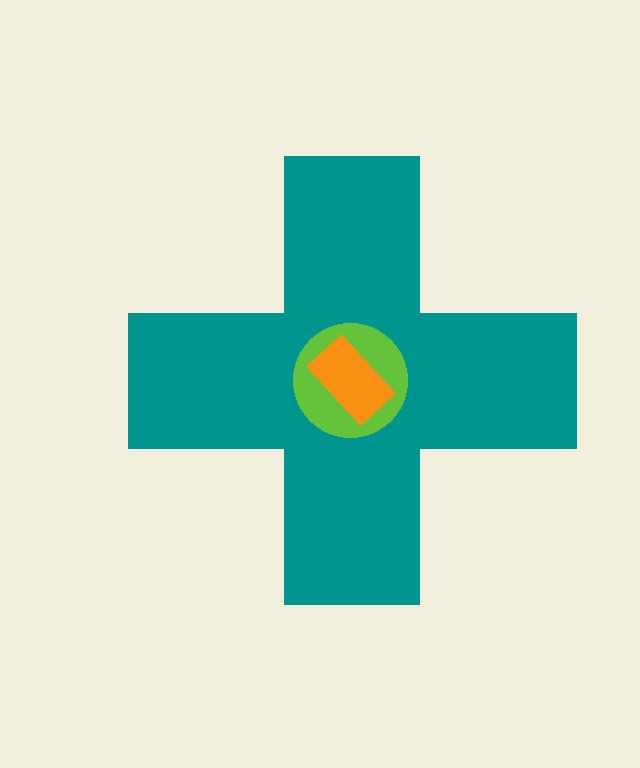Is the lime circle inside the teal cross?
Yes.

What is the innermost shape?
The orange rectangle.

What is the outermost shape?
The teal cross.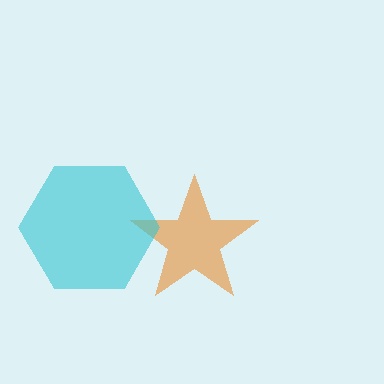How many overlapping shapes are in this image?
There are 2 overlapping shapes in the image.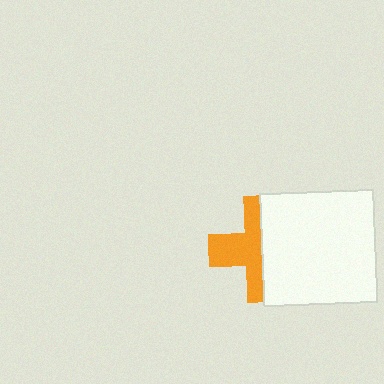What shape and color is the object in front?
The object in front is a white square.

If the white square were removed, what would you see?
You would see the complete orange cross.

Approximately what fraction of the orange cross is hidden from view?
Roughly 49% of the orange cross is hidden behind the white square.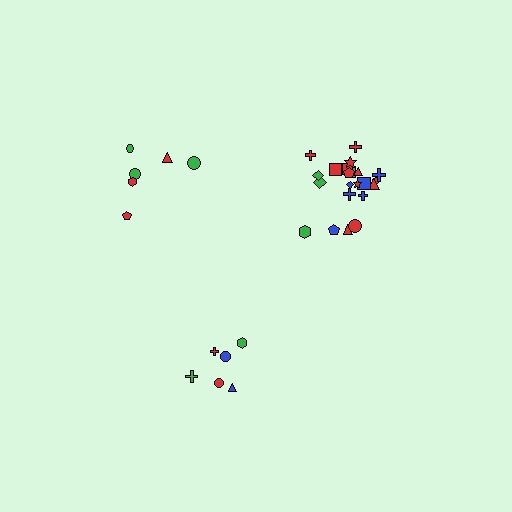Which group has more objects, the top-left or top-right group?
The top-right group.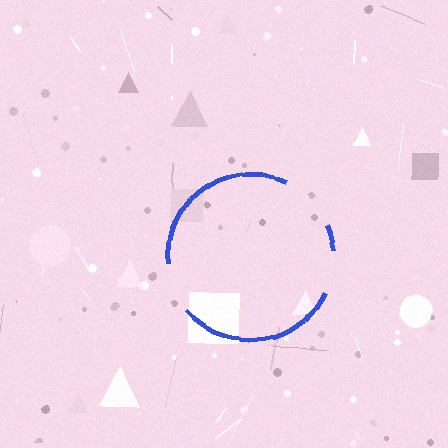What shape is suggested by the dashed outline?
The dashed outline suggests a circle.